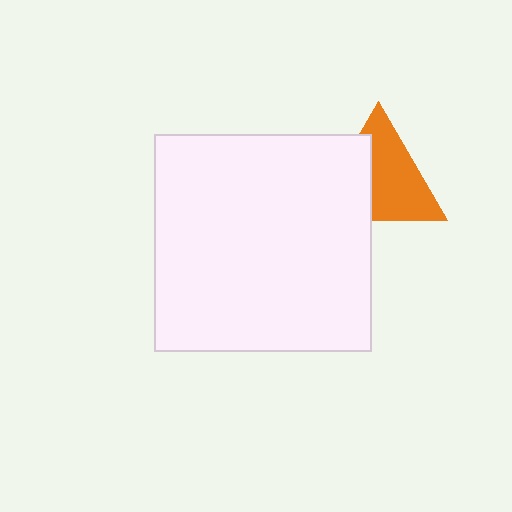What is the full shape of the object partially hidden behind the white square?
The partially hidden object is an orange triangle.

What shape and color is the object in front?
The object in front is a white square.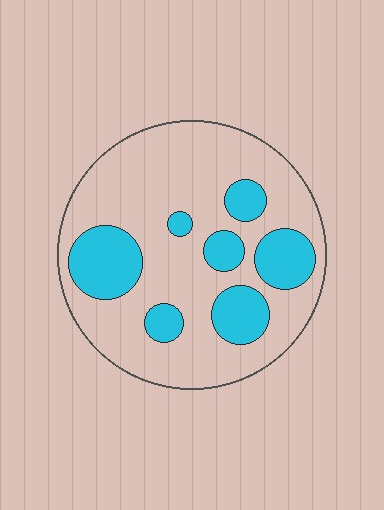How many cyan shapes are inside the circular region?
7.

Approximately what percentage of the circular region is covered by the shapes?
Approximately 25%.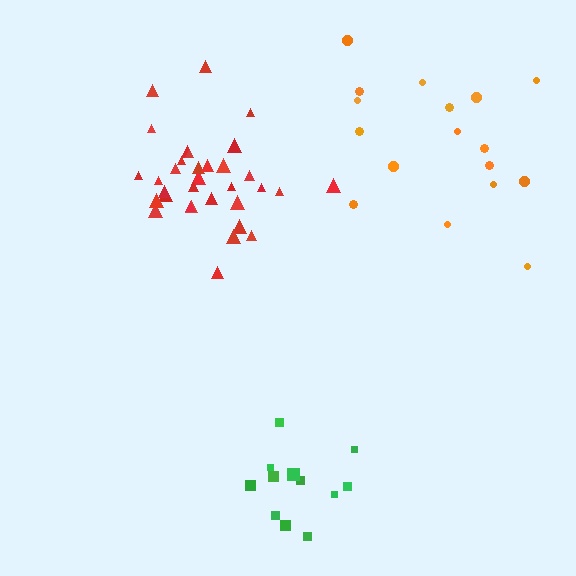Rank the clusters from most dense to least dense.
red, green, orange.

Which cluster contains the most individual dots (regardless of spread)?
Red (33).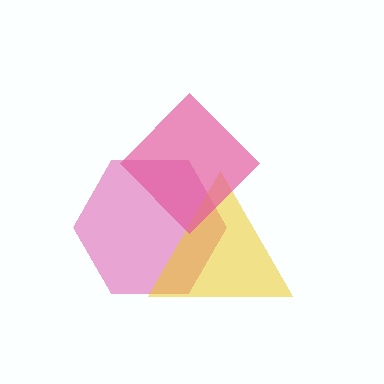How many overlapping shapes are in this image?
There are 3 overlapping shapes in the image.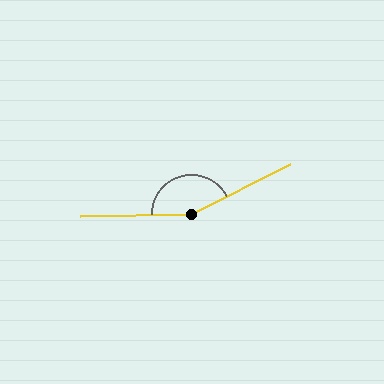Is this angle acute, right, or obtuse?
It is obtuse.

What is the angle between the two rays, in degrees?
Approximately 155 degrees.